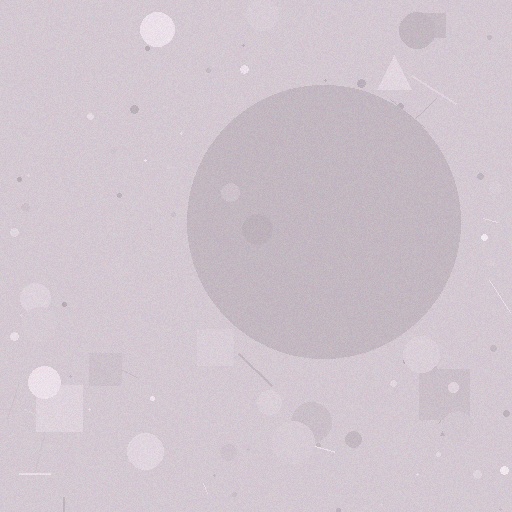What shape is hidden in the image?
A circle is hidden in the image.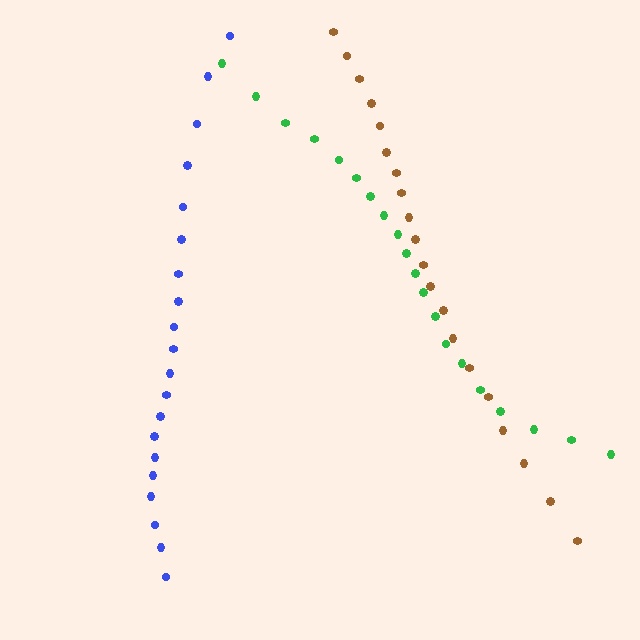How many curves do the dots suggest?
There are 3 distinct paths.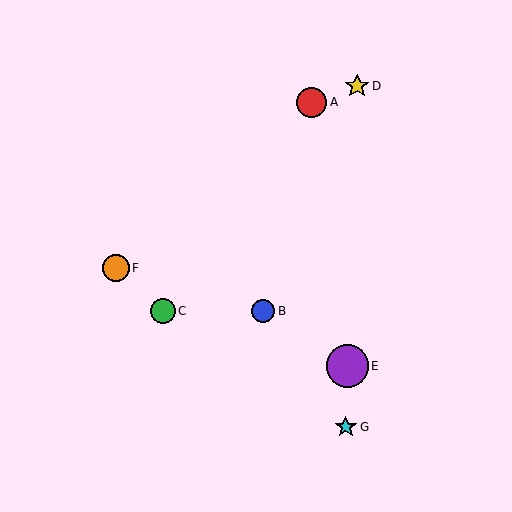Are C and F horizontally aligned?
No, C is at y≈311 and F is at y≈268.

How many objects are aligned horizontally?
2 objects (B, C) are aligned horizontally.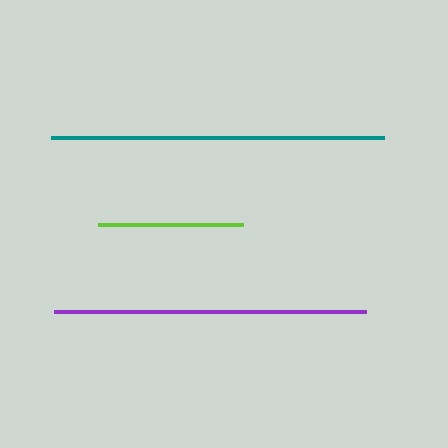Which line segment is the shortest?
The lime line is the shortest at approximately 145 pixels.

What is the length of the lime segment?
The lime segment is approximately 145 pixels long.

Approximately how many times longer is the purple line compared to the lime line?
The purple line is approximately 2.1 times the length of the lime line.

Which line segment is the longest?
The teal line is the longest at approximately 333 pixels.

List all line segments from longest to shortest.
From longest to shortest: teal, purple, lime.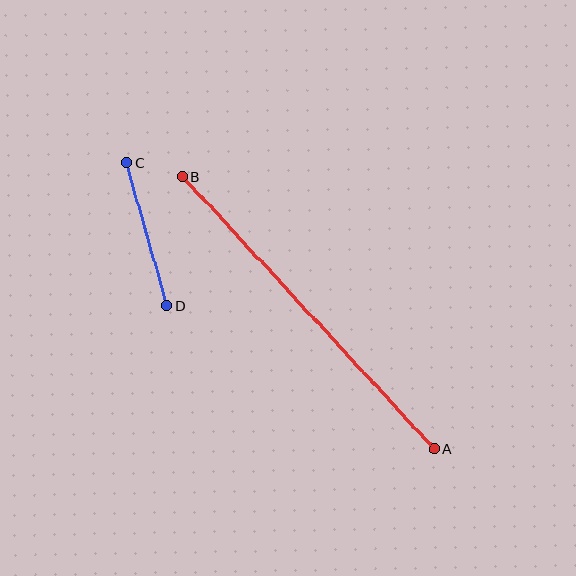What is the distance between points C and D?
The distance is approximately 149 pixels.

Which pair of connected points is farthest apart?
Points A and B are farthest apart.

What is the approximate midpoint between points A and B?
The midpoint is at approximately (308, 313) pixels.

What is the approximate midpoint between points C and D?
The midpoint is at approximately (147, 234) pixels.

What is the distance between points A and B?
The distance is approximately 371 pixels.